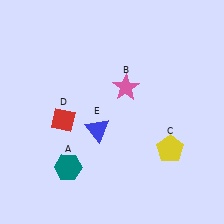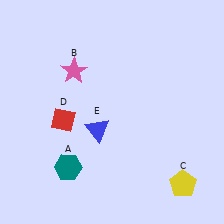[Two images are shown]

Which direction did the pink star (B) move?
The pink star (B) moved left.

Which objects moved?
The objects that moved are: the pink star (B), the yellow pentagon (C).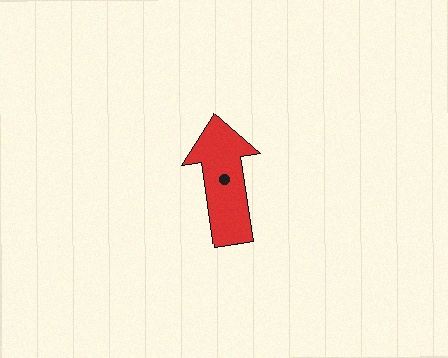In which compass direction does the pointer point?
North.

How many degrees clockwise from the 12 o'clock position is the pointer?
Approximately 352 degrees.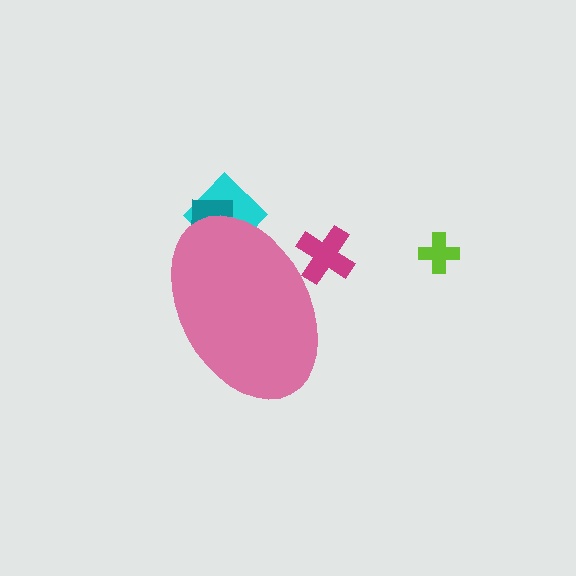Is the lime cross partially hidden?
No, the lime cross is fully visible.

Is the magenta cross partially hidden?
Yes, the magenta cross is partially hidden behind the pink ellipse.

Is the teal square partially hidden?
Yes, the teal square is partially hidden behind the pink ellipse.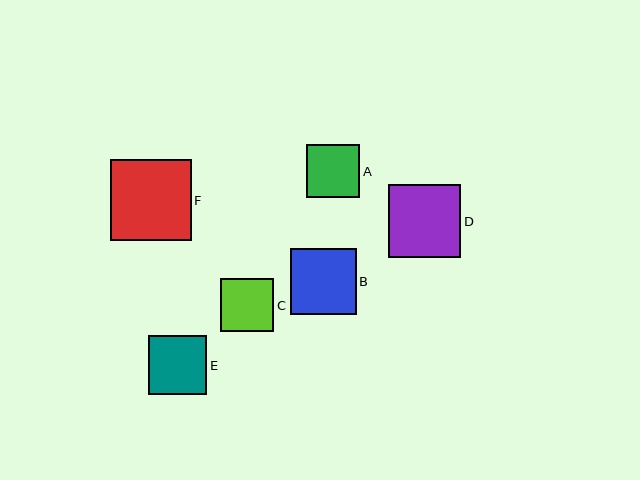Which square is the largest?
Square F is the largest with a size of approximately 81 pixels.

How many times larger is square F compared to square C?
Square F is approximately 1.5 times the size of square C.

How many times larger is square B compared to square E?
Square B is approximately 1.1 times the size of square E.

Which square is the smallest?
Square C is the smallest with a size of approximately 53 pixels.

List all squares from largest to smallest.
From largest to smallest: F, D, B, E, A, C.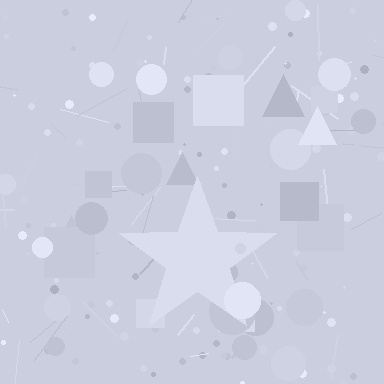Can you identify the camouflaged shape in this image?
The camouflaged shape is a star.